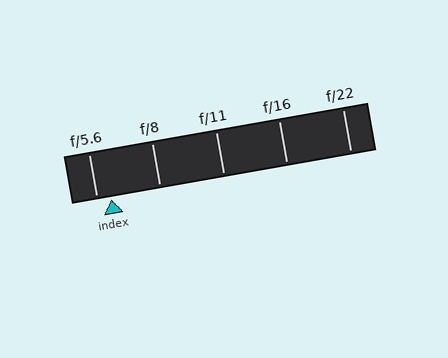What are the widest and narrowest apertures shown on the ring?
The widest aperture shown is f/5.6 and the narrowest is f/22.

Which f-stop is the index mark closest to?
The index mark is closest to f/5.6.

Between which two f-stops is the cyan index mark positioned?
The index mark is between f/5.6 and f/8.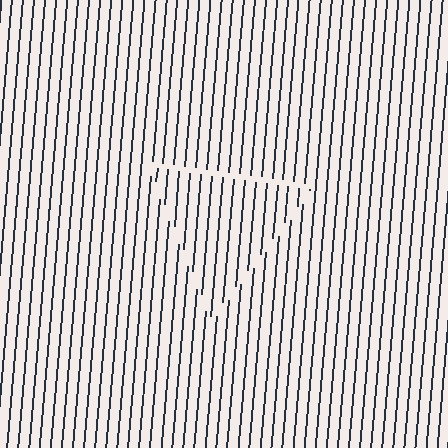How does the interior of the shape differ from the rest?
The interior of the shape contains the same grating, shifted by half a period — the contour is defined by the phase discontinuity where line-ends from the inner and outer gratings abut.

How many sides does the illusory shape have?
3 sides — the line-ends trace a triangle.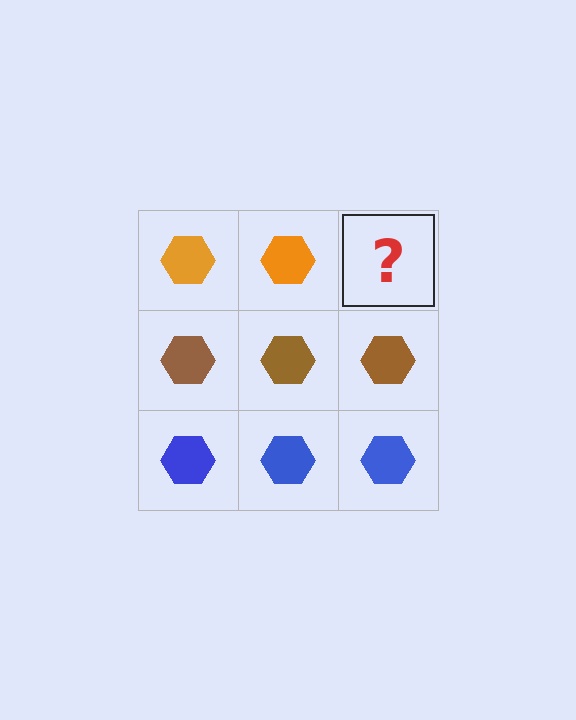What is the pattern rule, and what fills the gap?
The rule is that each row has a consistent color. The gap should be filled with an orange hexagon.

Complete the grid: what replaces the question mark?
The question mark should be replaced with an orange hexagon.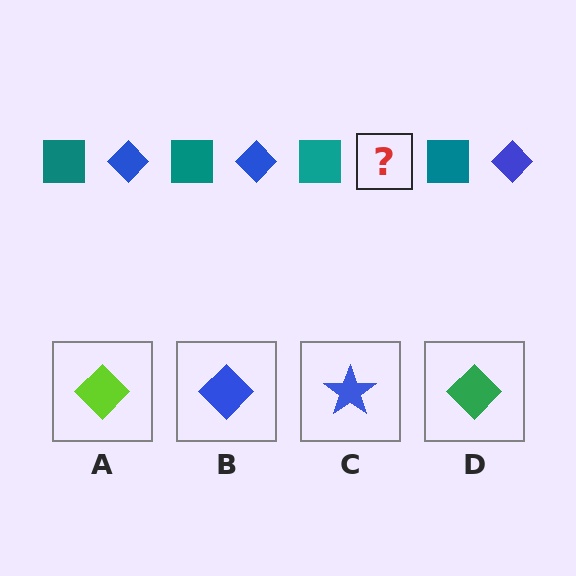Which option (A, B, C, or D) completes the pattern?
B.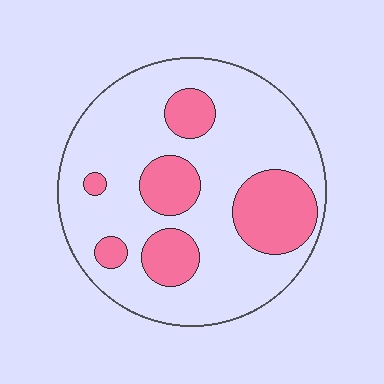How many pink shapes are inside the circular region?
6.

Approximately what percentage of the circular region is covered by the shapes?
Approximately 25%.